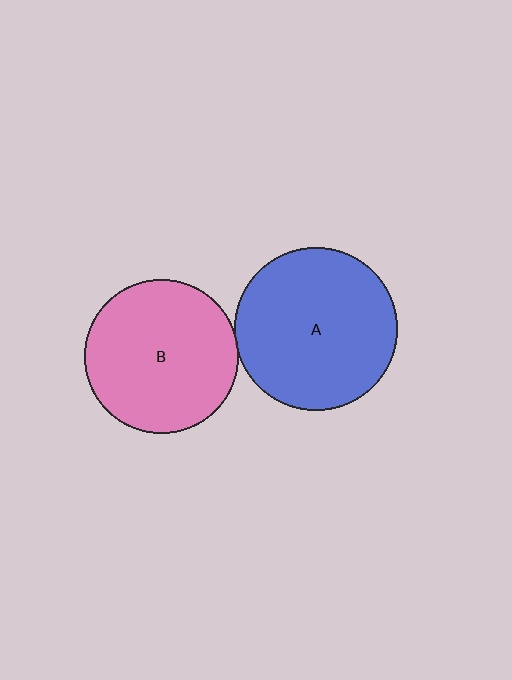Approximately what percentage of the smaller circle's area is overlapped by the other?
Approximately 5%.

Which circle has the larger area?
Circle A (blue).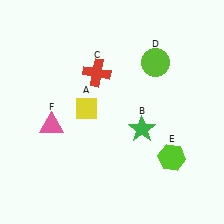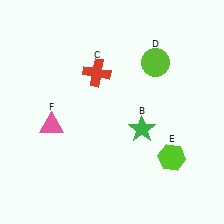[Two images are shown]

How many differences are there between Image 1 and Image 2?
There is 1 difference between the two images.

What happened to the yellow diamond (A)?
The yellow diamond (A) was removed in Image 2. It was in the top-left area of Image 1.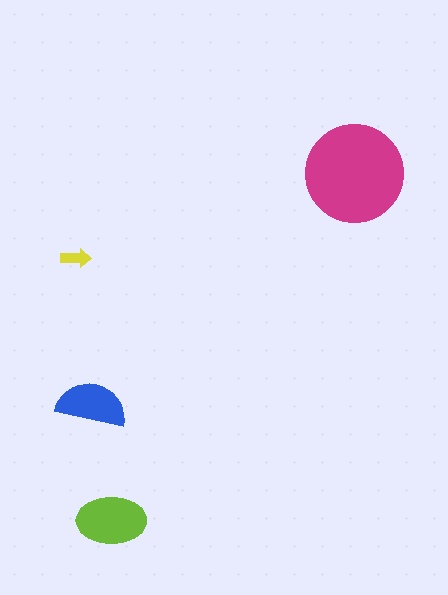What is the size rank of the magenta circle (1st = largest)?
1st.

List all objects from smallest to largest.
The yellow arrow, the blue semicircle, the lime ellipse, the magenta circle.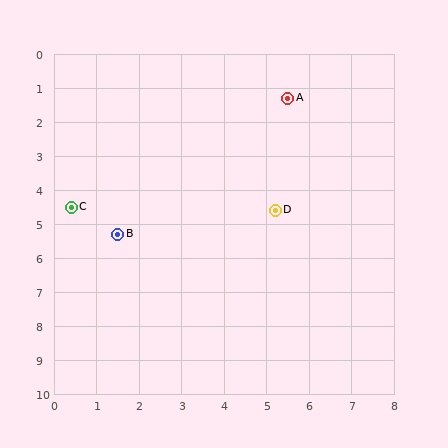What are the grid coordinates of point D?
Point D is at approximately (5.2, 4.6).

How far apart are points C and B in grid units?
Points C and B are about 1.4 grid units apart.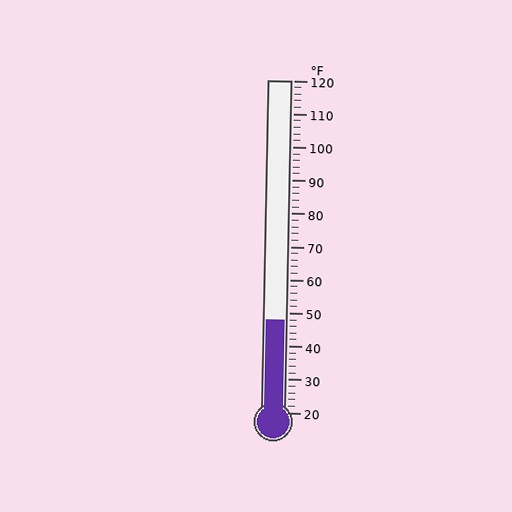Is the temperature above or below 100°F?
The temperature is below 100°F.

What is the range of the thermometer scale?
The thermometer scale ranges from 20°F to 120°F.